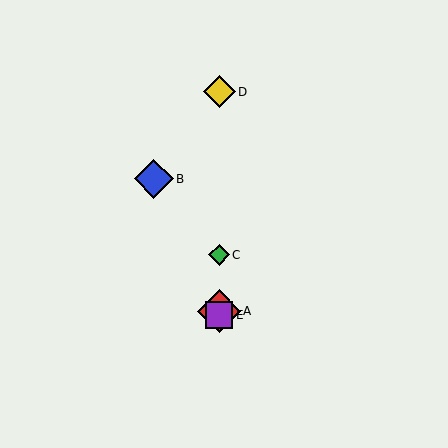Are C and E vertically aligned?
Yes, both are at x≈219.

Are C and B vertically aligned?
No, C is at x≈219 and B is at x≈154.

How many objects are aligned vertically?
4 objects (A, C, D, E) are aligned vertically.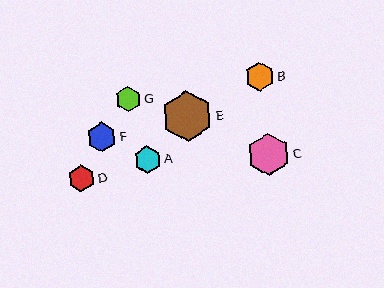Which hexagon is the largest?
Hexagon E is the largest with a size of approximately 51 pixels.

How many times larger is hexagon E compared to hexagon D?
Hexagon E is approximately 1.9 times the size of hexagon D.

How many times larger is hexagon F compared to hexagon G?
Hexagon F is approximately 1.2 times the size of hexagon G.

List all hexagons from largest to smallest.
From largest to smallest: E, C, F, B, A, D, G.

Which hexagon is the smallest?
Hexagon G is the smallest with a size of approximately 25 pixels.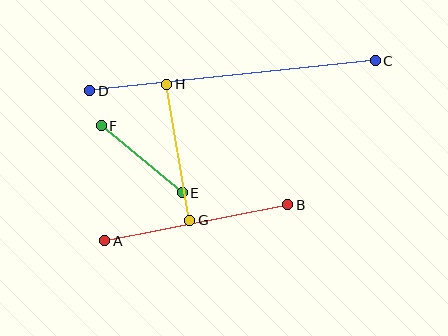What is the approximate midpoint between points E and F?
The midpoint is at approximately (142, 159) pixels.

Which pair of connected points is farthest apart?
Points C and D are farthest apart.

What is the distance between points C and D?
The distance is approximately 287 pixels.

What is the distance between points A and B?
The distance is approximately 187 pixels.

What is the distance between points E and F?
The distance is approximately 105 pixels.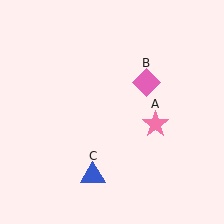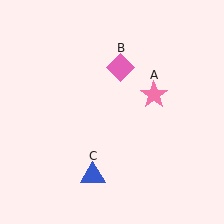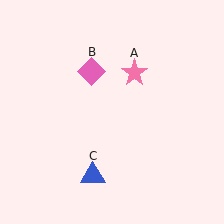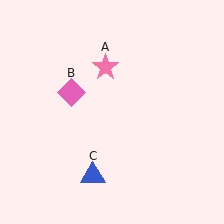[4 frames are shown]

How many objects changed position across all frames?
2 objects changed position: pink star (object A), pink diamond (object B).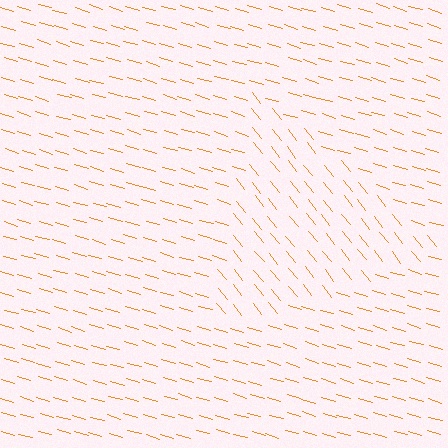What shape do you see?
I see a triangle.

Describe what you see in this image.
The image is filled with small orange line segments. A triangle region in the image has lines oriented differently from the surrounding lines, creating a visible texture boundary.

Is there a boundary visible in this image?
Yes, there is a texture boundary formed by a change in line orientation.